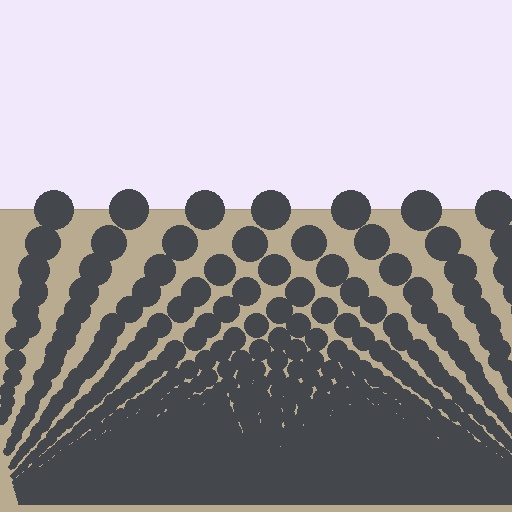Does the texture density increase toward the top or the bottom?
Density increases toward the bottom.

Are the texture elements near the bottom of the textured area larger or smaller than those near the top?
Smaller. The gradient is inverted — elements near the bottom are smaller and denser.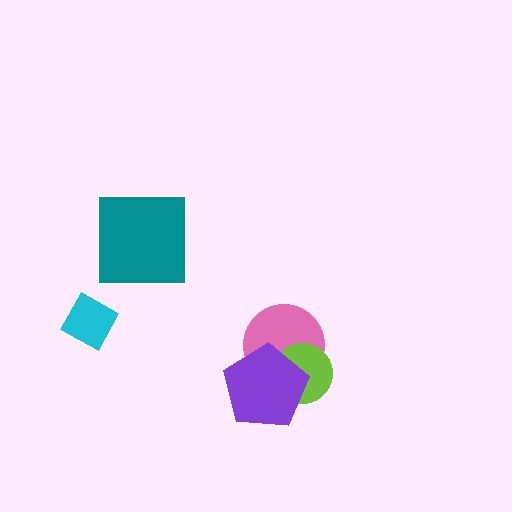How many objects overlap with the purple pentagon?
2 objects overlap with the purple pentagon.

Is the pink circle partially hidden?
Yes, it is partially covered by another shape.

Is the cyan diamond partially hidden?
No, no other shape covers it.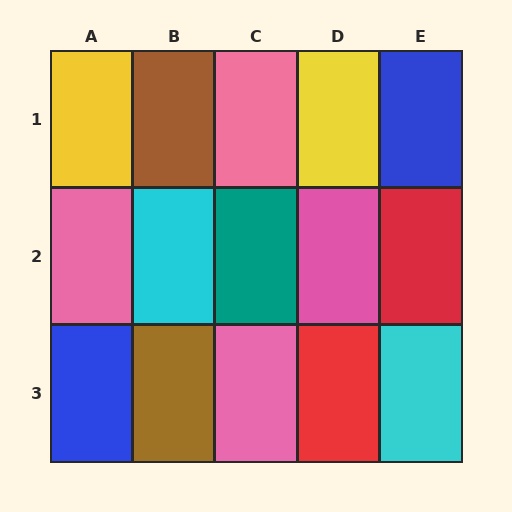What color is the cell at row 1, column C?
Pink.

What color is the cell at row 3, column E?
Cyan.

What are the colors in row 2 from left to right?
Pink, cyan, teal, pink, red.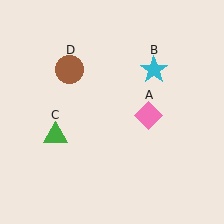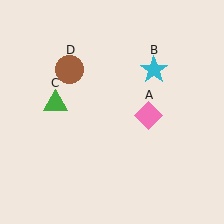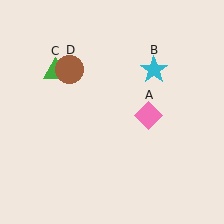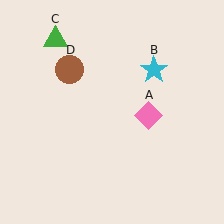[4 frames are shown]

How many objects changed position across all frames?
1 object changed position: green triangle (object C).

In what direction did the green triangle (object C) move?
The green triangle (object C) moved up.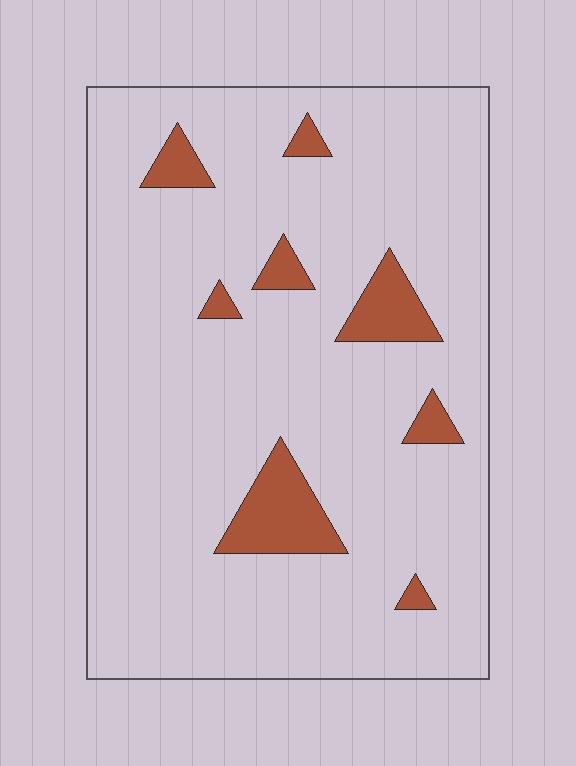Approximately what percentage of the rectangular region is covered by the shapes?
Approximately 10%.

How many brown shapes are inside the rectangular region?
8.